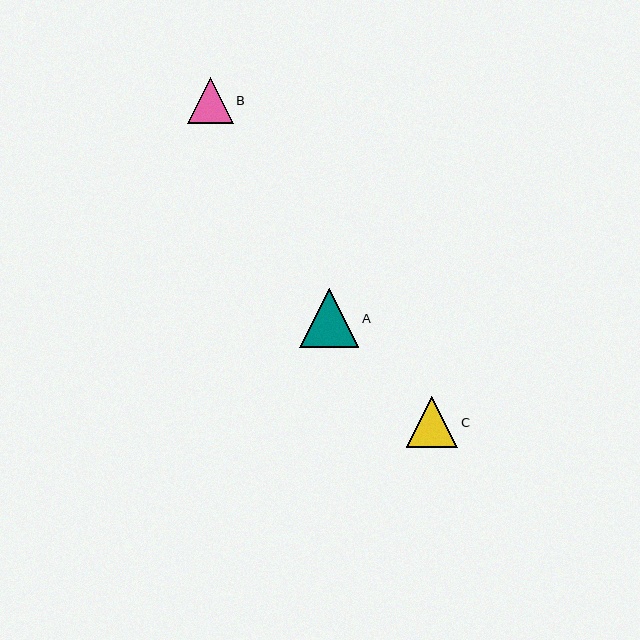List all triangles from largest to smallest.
From largest to smallest: A, C, B.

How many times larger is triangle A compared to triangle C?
Triangle A is approximately 1.1 times the size of triangle C.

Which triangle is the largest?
Triangle A is the largest with a size of approximately 59 pixels.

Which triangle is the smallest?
Triangle B is the smallest with a size of approximately 46 pixels.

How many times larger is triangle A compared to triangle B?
Triangle A is approximately 1.3 times the size of triangle B.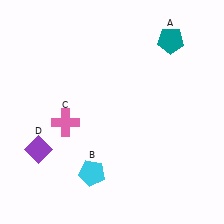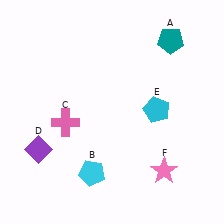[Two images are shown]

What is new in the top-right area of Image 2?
A cyan pentagon (E) was added in the top-right area of Image 2.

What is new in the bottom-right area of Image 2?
A pink star (F) was added in the bottom-right area of Image 2.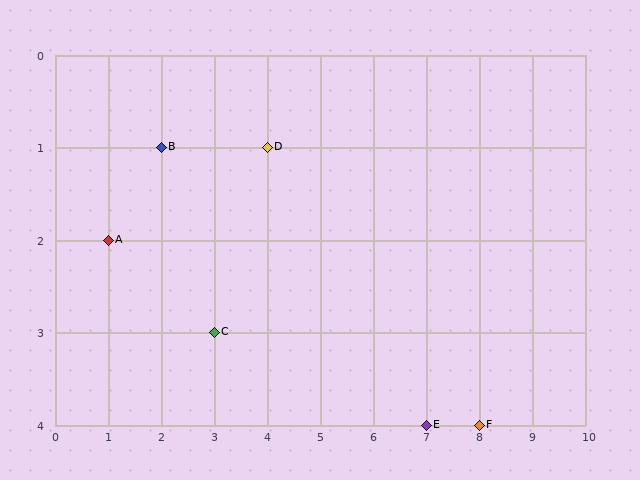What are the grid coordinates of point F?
Point F is at grid coordinates (8, 4).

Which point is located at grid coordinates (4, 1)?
Point D is at (4, 1).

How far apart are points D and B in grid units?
Points D and B are 2 columns apart.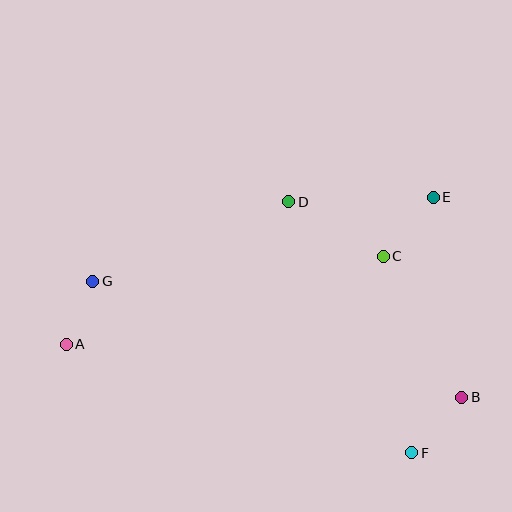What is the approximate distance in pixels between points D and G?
The distance between D and G is approximately 212 pixels.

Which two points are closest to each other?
Points A and G are closest to each other.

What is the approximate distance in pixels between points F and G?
The distance between F and G is approximately 362 pixels.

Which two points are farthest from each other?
Points A and B are farthest from each other.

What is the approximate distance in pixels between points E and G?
The distance between E and G is approximately 351 pixels.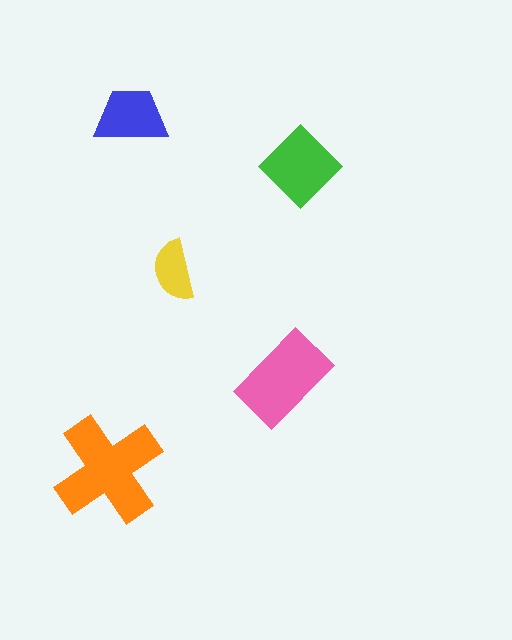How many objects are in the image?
There are 5 objects in the image.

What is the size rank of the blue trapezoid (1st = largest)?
4th.